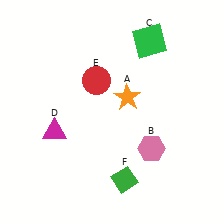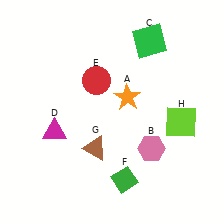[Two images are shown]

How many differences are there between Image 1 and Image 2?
There are 2 differences between the two images.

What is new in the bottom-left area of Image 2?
A brown triangle (G) was added in the bottom-left area of Image 2.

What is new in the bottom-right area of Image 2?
A lime square (H) was added in the bottom-right area of Image 2.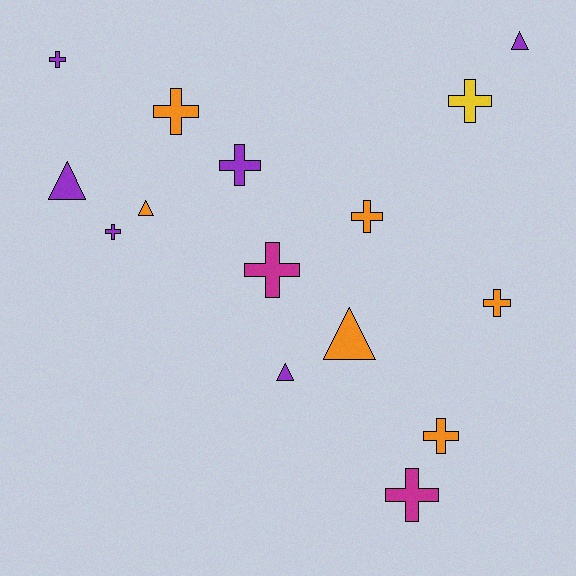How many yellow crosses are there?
There is 1 yellow cross.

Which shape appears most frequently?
Cross, with 10 objects.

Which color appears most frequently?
Orange, with 6 objects.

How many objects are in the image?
There are 15 objects.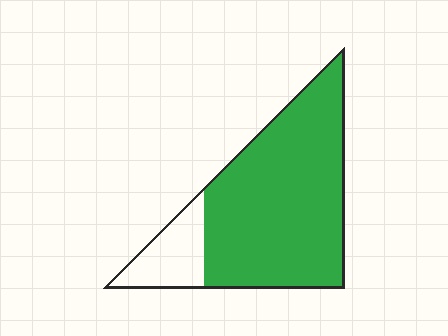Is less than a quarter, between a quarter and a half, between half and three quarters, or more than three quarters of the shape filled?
More than three quarters.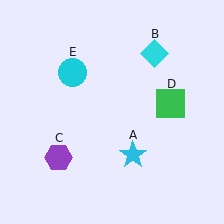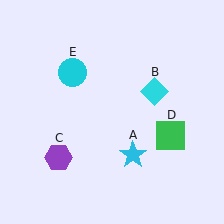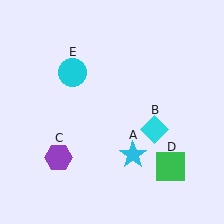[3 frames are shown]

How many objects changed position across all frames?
2 objects changed position: cyan diamond (object B), green square (object D).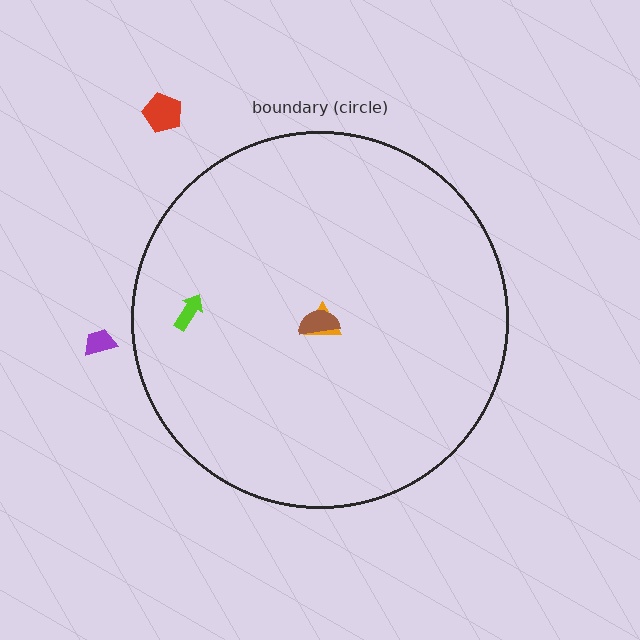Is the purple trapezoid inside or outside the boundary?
Outside.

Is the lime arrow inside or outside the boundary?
Inside.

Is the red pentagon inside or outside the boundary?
Outside.